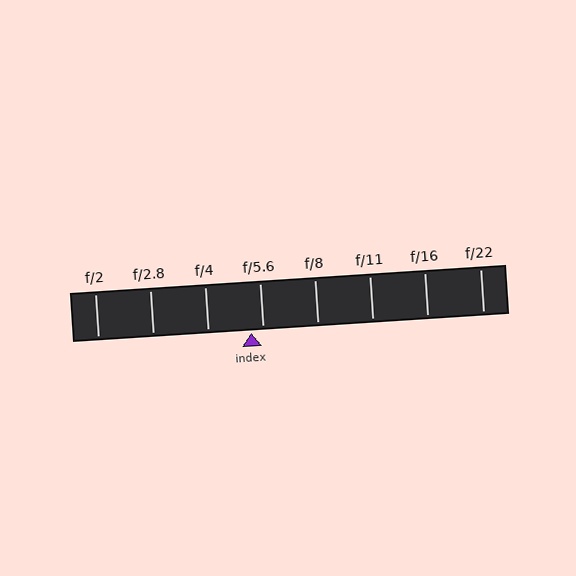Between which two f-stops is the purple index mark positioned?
The index mark is between f/4 and f/5.6.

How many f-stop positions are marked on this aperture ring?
There are 8 f-stop positions marked.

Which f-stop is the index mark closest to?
The index mark is closest to f/5.6.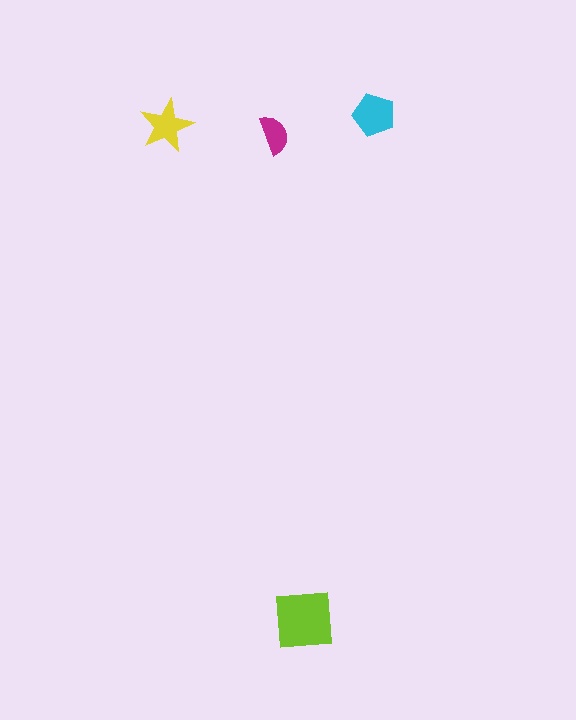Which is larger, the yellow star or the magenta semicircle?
The yellow star.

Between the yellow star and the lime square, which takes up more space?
The lime square.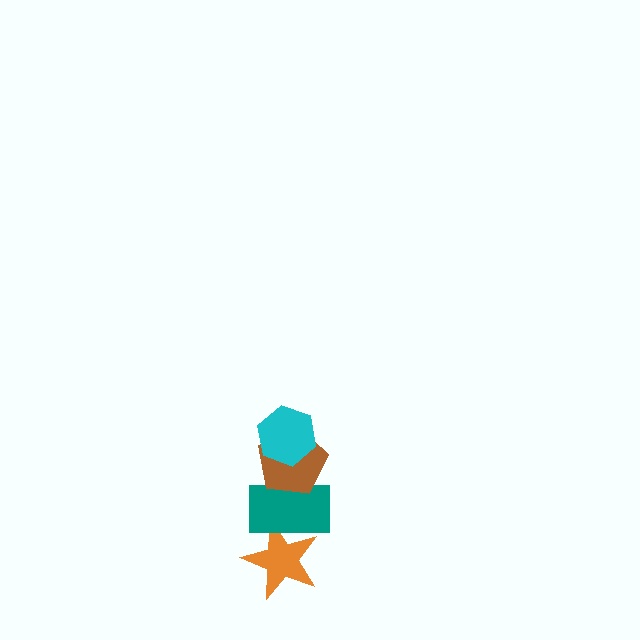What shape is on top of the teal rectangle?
The brown pentagon is on top of the teal rectangle.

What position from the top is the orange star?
The orange star is 4th from the top.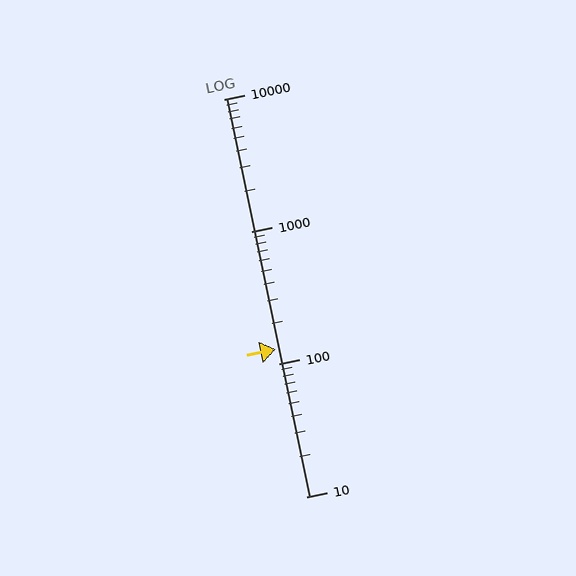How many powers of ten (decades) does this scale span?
The scale spans 3 decades, from 10 to 10000.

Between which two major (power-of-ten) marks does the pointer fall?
The pointer is between 100 and 1000.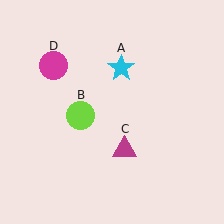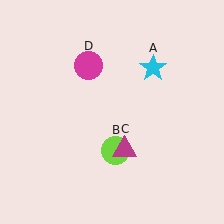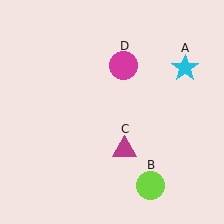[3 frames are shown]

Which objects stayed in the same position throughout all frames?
Magenta triangle (object C) remained stationary.